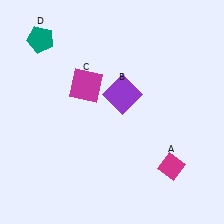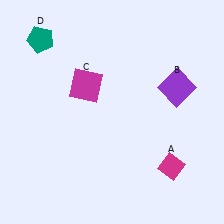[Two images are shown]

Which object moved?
The purple square (B) moved right.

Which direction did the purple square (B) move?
The purple square (B) moved right.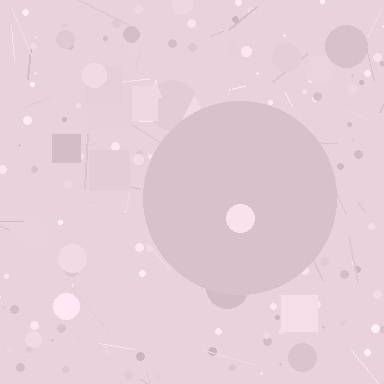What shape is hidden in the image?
A circle is hidden in the image.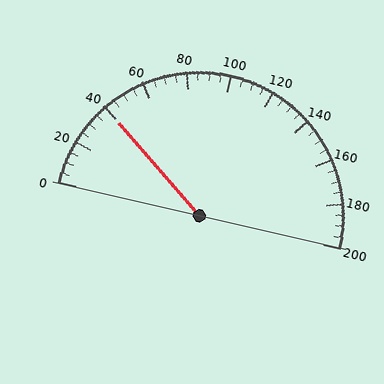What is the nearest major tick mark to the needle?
The nearest major tick mark is 40.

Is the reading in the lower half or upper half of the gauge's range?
The reading is in the lower half of the range (0 to 200).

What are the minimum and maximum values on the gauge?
The gauge ranges from 0 to 200.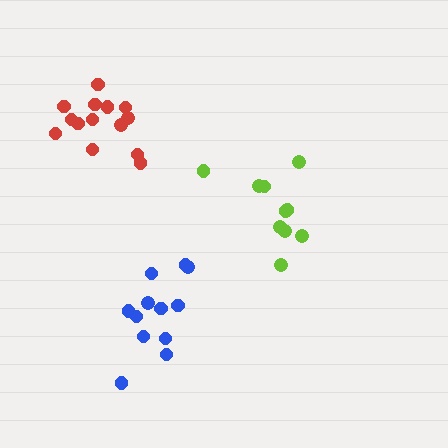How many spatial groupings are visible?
There are 3 spatial groupings.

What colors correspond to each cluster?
The clusters are colored: blue, lime, red.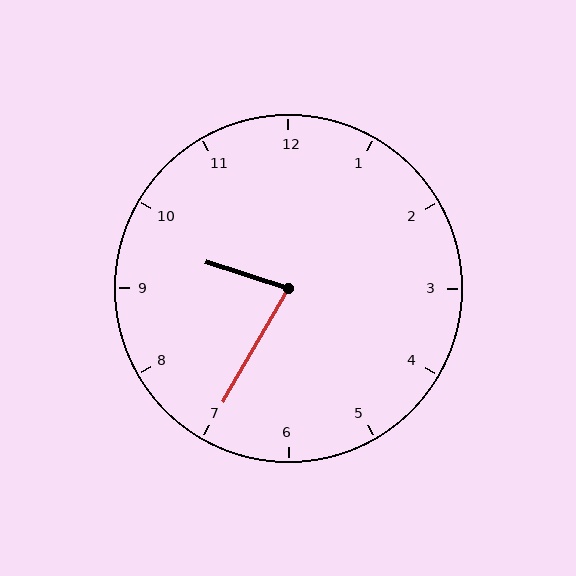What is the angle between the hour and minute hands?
Approximately 78 degrees.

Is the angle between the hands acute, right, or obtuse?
It is acute.